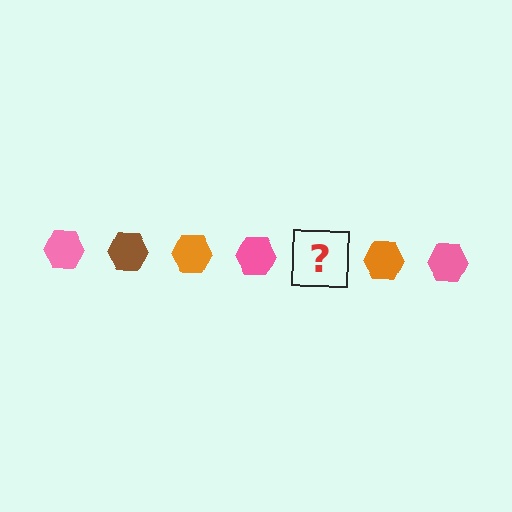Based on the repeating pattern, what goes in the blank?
The blank should be a brown hexagon.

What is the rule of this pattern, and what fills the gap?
The rule is that the pattern cycles through pink, brown, orange hexagons. The gap should be filled with a brown hexagon.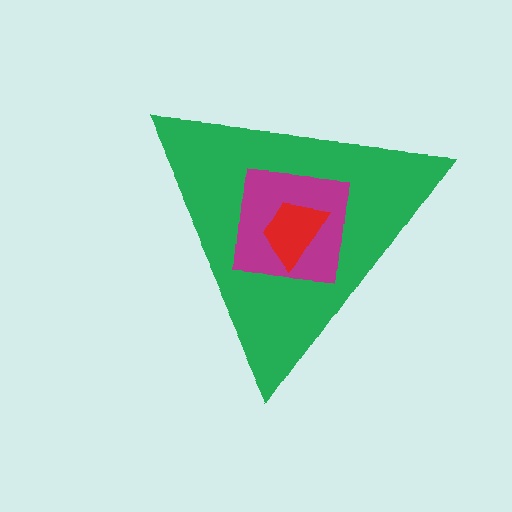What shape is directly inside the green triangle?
The magenta square.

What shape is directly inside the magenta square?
The red trapezoid.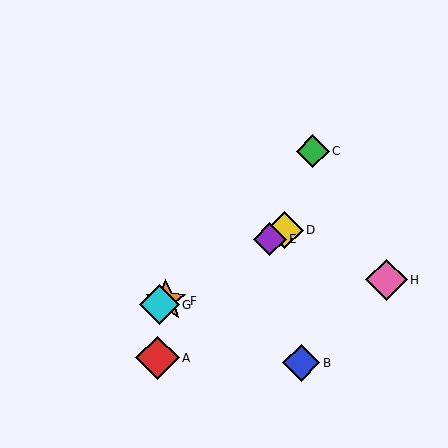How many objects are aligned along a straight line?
4 objects (D, E, F, G) are aligned along a straight line.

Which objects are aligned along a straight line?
Objects D, E, F, G are aligned along a straight line.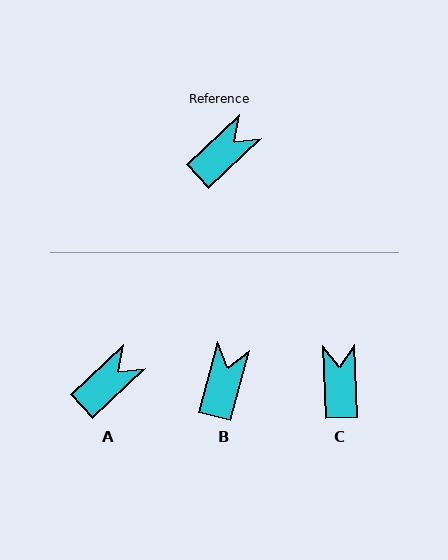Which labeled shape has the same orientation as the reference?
A.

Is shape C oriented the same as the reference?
No, it is off by about 49 degrees.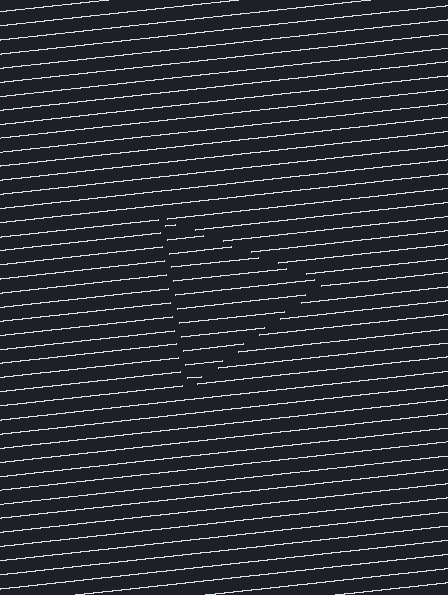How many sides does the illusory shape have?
3 sides — the line-ends trace a triangle.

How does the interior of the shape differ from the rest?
The interior of the shape contains the same grating, shifted by half a period — the contour is defined by the phase discontinuity where line-ends from the inner and outer gratings abut.